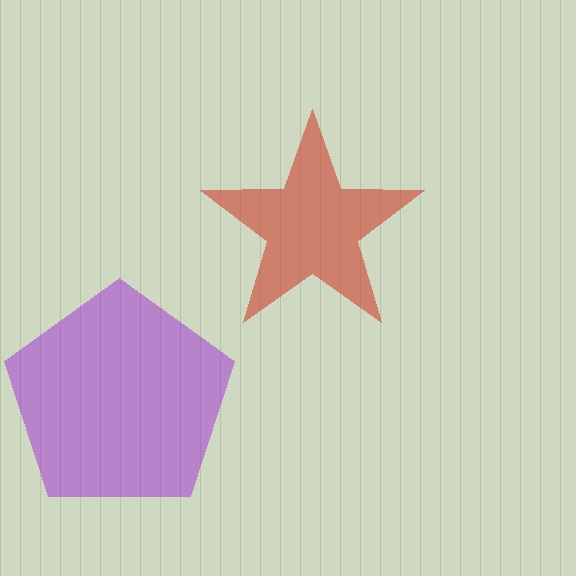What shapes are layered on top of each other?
The layered shapes are: a purple pentagon, a red star.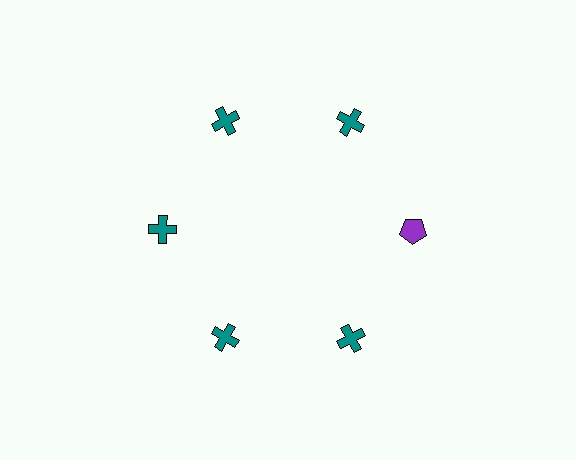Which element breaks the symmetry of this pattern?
The purple pentagon at roughly the 3 o'clock position breaks the symmetry. All other shapes are teal crosses.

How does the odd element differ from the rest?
It differs in both color (purple instead of teal) and shape (pentagon instead of cross).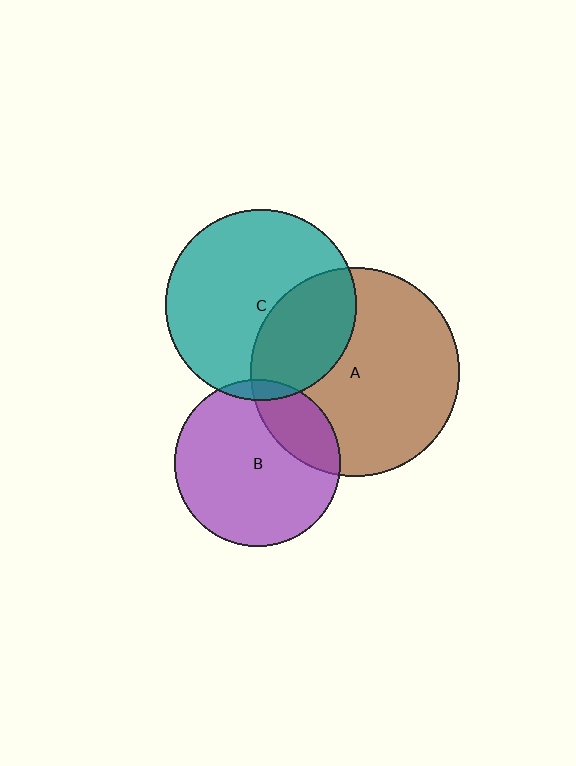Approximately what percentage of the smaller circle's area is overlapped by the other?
Approximately 35%.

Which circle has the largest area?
Circle A (brown).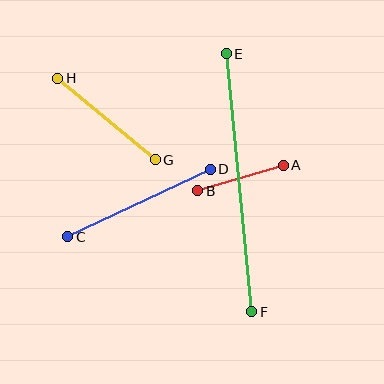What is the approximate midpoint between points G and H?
The midpoint is at approximately (107, 119) pixels.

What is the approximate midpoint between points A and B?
The midpoint is at approximately (240, 178) pixels.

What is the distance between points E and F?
The distance is approximately 259 pixels.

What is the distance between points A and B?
The distance is approximately 89 pixels.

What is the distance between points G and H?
The distance is approximately 127 pixels.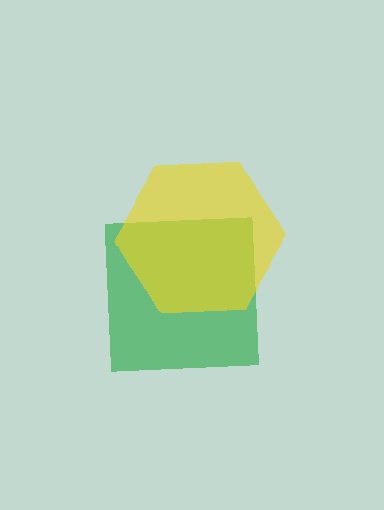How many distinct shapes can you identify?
There are 2 distinct shapes: a green square, a yellow hexagon.